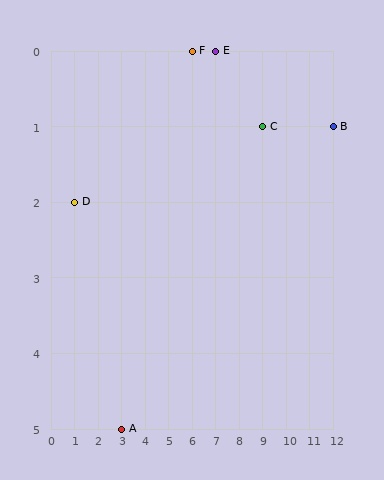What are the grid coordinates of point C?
Point C is at grid coordinates (9, 1).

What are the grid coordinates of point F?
Point F is at grid coordinates (6, 0).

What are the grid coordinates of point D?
Point D is at grid coordinates (1, 2).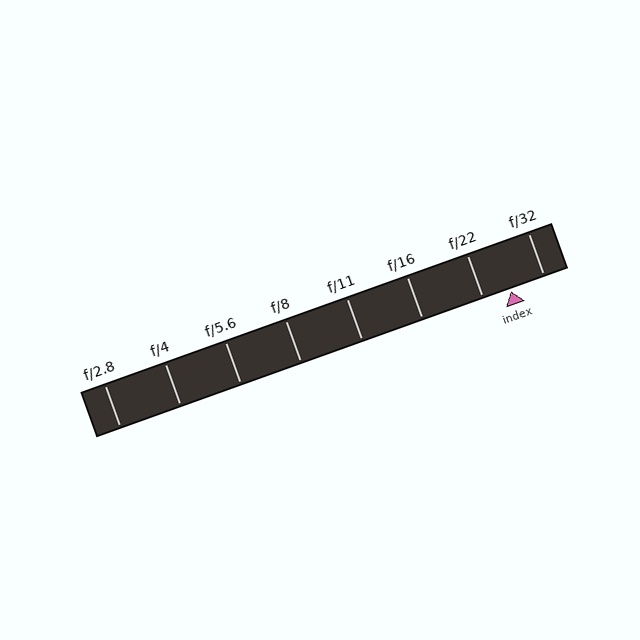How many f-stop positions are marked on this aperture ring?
There are 8 f-stop positions marked.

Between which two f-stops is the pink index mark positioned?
The index mark is between f/22 and f/32.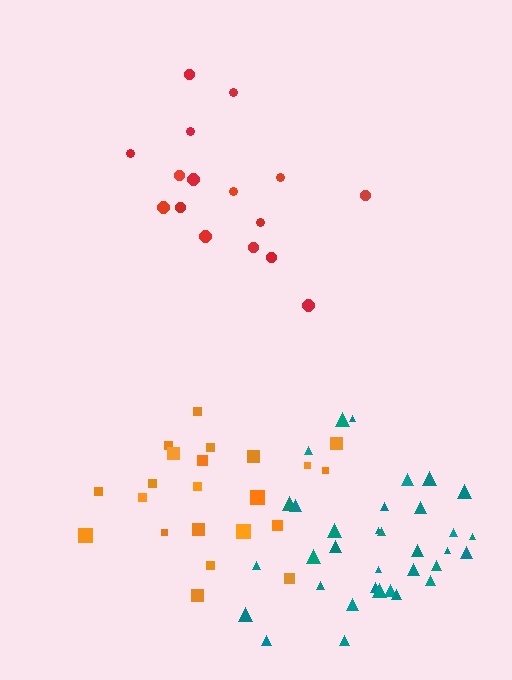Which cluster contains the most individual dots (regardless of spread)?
Teal (34).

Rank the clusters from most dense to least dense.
teal, orange, red.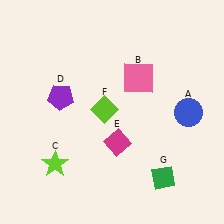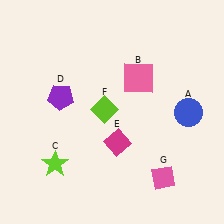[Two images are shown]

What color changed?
The diamond (G) changed from green in Image 1 to pink in Image 2.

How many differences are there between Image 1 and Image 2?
There is 1 difference between the two images.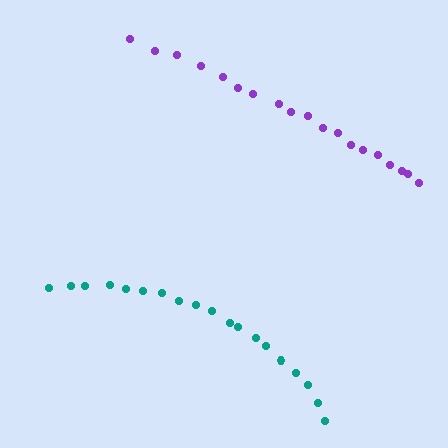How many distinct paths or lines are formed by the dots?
There are 2 distinct paths.